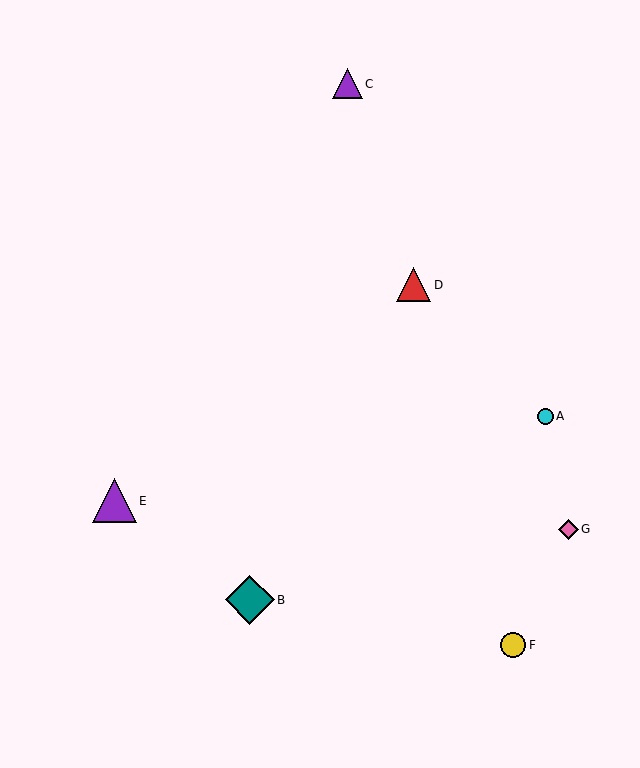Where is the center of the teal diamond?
The center of the teal diamond is at (250, 600).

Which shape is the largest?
The teal diamond (labeled B) is the largest.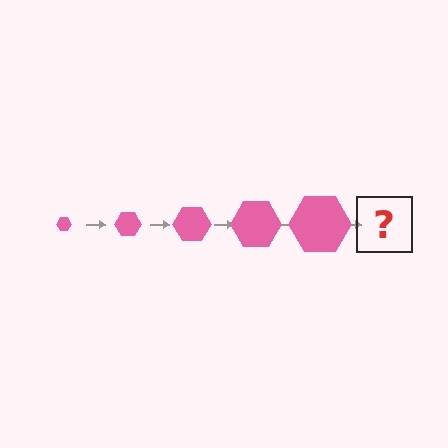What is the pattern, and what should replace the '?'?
The pattern is that the hexagon gets progressively larger each step. The '?' should be a pink hexagon, larger than the previous one.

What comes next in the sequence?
The next element should be a pink hexagon, larger than the previous one.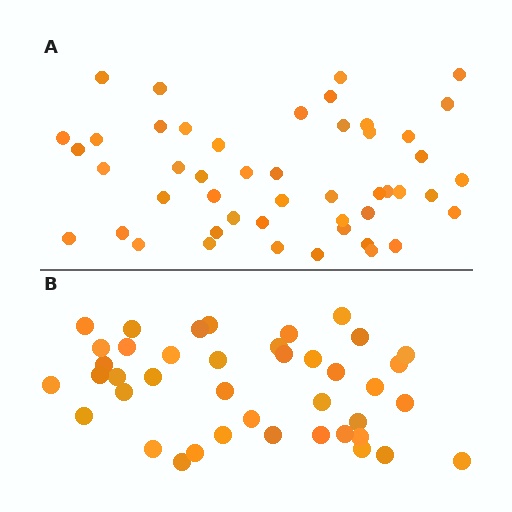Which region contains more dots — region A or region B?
Region A (the top region) has more dots.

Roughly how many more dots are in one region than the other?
Region A has roughly 8 or so more dots than region B.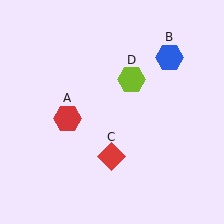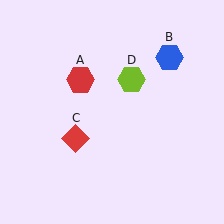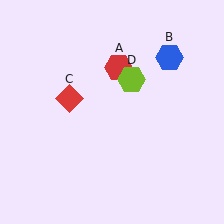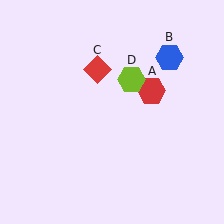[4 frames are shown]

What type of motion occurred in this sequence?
The red hexagon (object A), red diamond (object C) rotated clockwise around the center of the scene.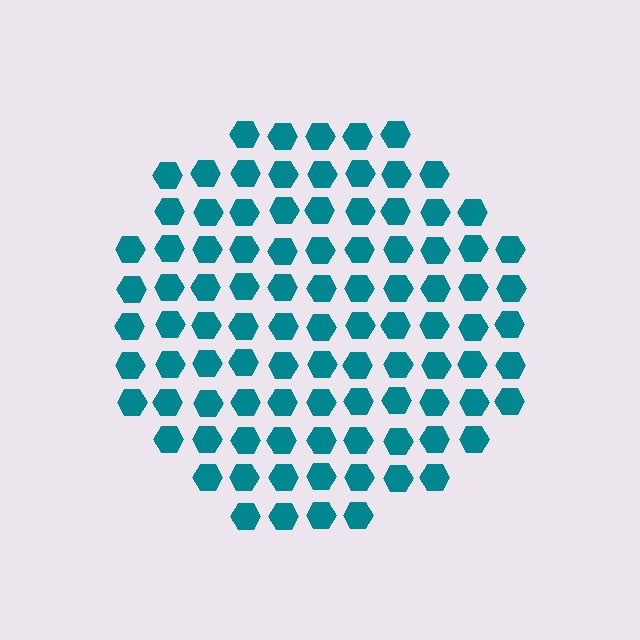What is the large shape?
The large shape is a circle.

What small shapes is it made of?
It is made of small hexagons.